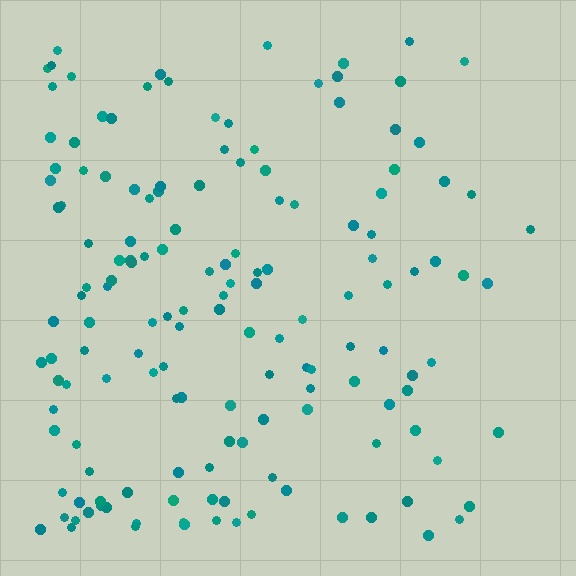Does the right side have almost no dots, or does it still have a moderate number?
Still a moderate number, just noticeably fewer than the left.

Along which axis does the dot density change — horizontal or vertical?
Horizontal.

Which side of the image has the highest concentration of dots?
The left.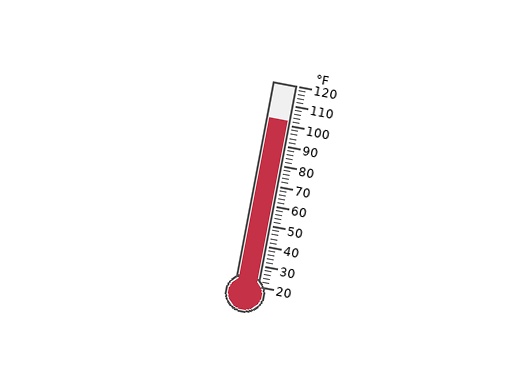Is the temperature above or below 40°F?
The temperature is above 40°F.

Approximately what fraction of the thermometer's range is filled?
The thermometer is filled to approximately 80% of its range.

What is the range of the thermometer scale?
The thermometer scale ranges from 20°F to 120°F.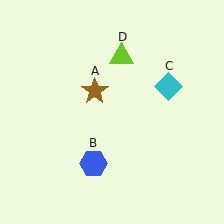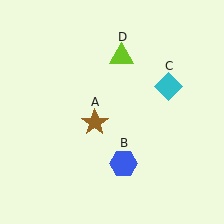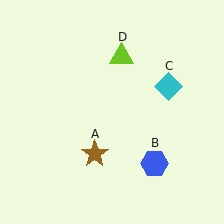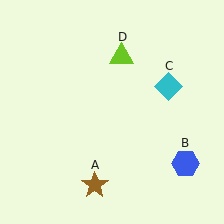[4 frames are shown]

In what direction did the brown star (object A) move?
The brown star (object A) moved down.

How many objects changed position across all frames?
2 objects changed position: brown star (object A), blue hexagon (object B).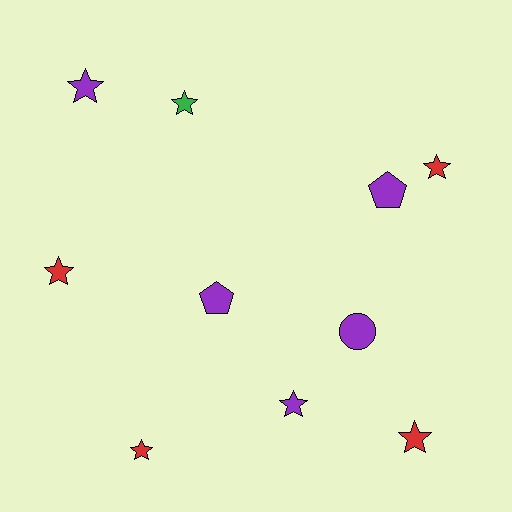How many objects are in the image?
There are 10 objects.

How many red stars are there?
There are 4 red stars.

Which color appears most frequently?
Purple, with 5 objects.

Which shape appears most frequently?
Star, with 7 objects.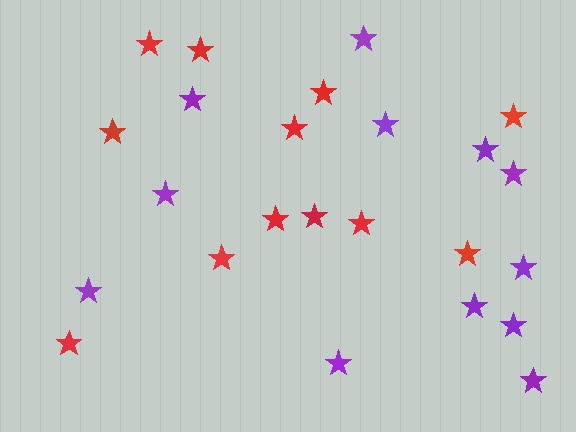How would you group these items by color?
There are 2 groups: one group of red stars (12) and one group of purple stars (12).